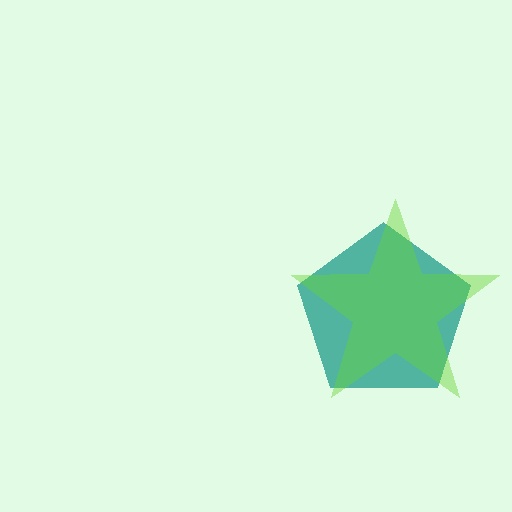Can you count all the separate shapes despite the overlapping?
Yes, there are 2 separate shapes.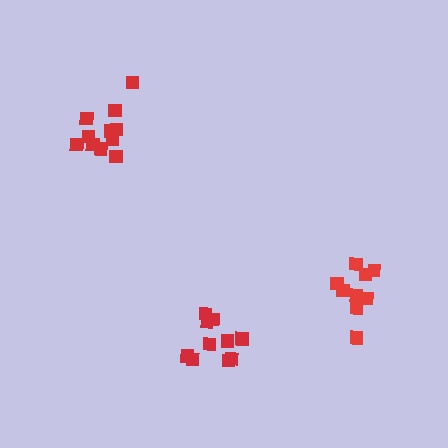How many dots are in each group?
Group 1: 11 dots, Group 2: 10 dots, Group 3: 9 dots (30 total).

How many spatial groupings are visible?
There are 3 spatial groupings.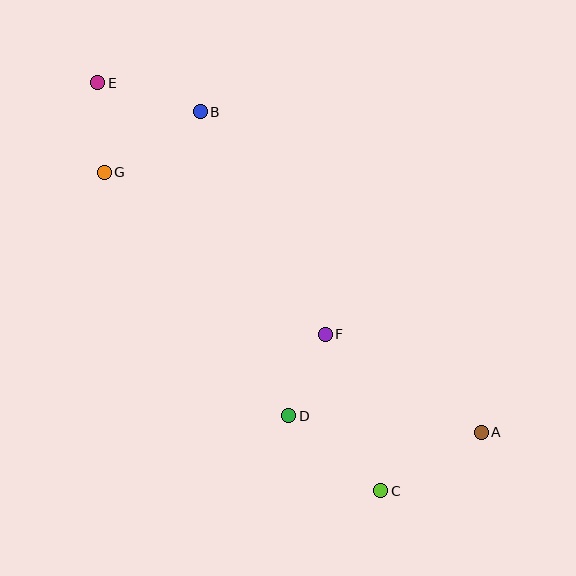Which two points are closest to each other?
Points D and F are closest to each other.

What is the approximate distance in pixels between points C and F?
The distance between C and F is approximately 166 pixels.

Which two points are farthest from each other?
Points A and E are farthest from each other.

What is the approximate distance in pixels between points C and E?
The distance between C and E is approximately 497 pixels.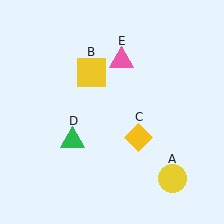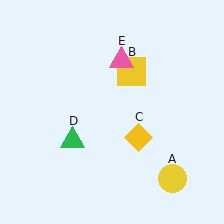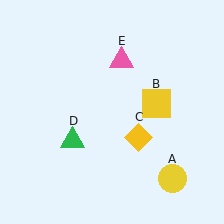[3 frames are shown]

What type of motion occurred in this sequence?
The yellow square (object B) rotated clockwise around the center of the scene.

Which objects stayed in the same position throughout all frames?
Yellow circle (object A) and yellow diamond (object C) and green triangle (object D) and pink triangle (object E) remained stationary.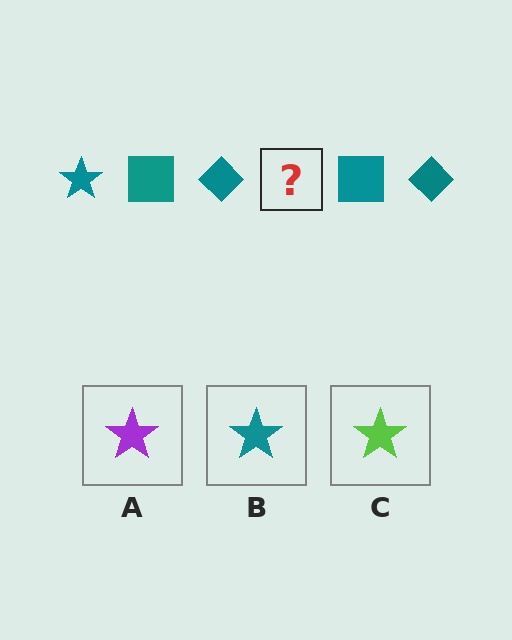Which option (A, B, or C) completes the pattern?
B.